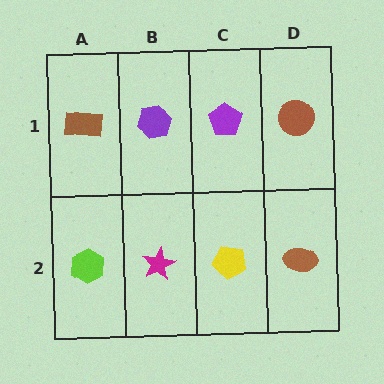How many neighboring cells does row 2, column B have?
3.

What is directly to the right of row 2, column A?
A magenta star.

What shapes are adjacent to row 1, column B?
A magenta star (row 2, column B), a brown rectangle (row 1, column A), a purple pentagon (row 1, column C).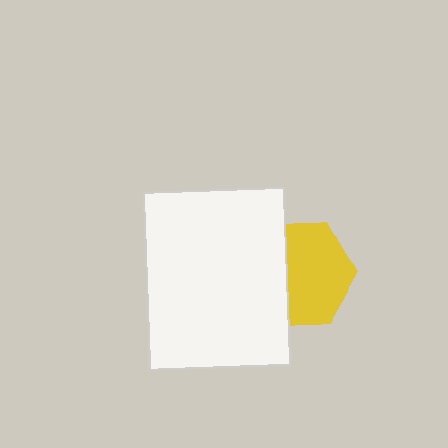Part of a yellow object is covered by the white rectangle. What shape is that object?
It is a hexagon.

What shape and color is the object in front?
The object in front is a white rectangle.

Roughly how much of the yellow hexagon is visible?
About half of it is visible (roughly 64%).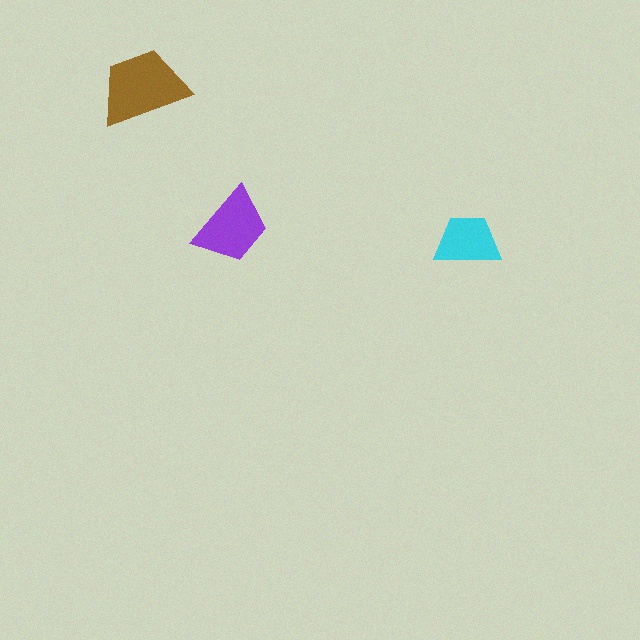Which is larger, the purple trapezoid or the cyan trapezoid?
The purple one.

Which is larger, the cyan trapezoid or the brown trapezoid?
The brown one.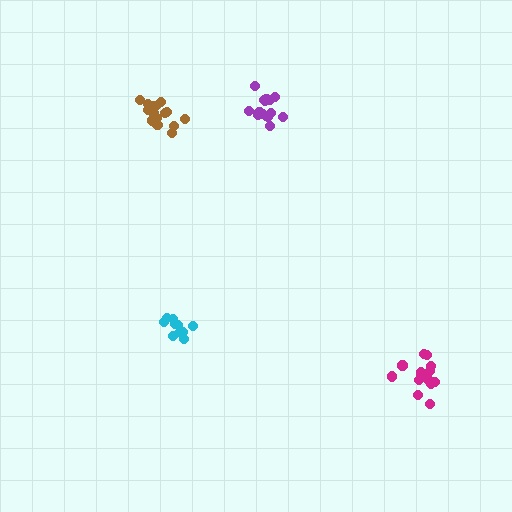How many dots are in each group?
Group 1: 10 dots, Group 2: 15 dots, Group 3: 15 dots, Group 4: 15 dots (55 total).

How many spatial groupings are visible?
There are 4 spatial groupings.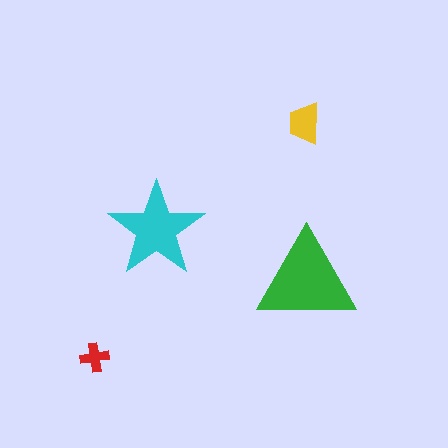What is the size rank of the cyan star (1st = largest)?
2nd.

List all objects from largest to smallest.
The green triangle, the cyan star, the yellow trapezoid, the red cross.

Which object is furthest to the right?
The green triangle is rightmost.